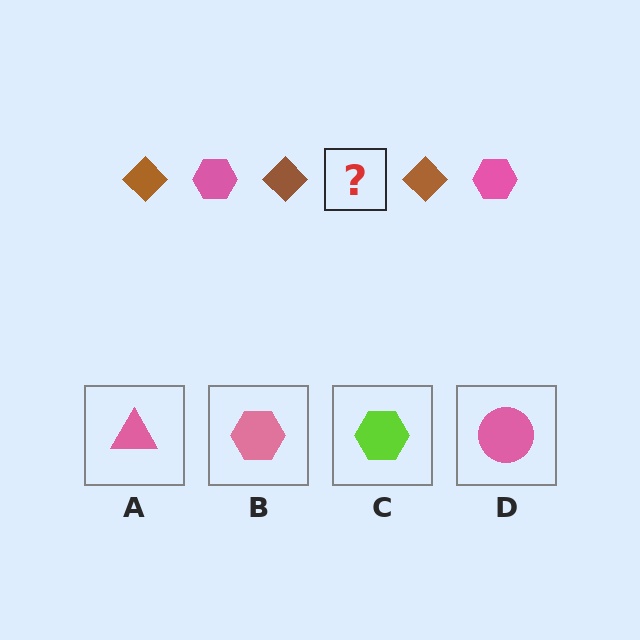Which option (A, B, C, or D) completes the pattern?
B.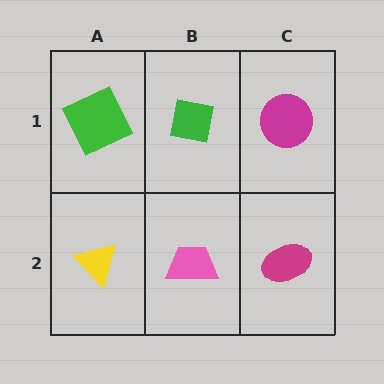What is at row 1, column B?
A green square.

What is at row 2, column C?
A magenta ellipse.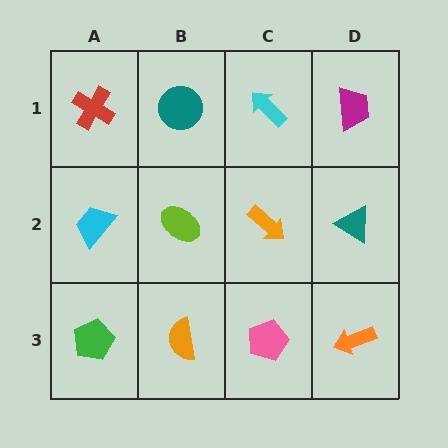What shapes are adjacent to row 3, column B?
A lime ellipse (row 2, column B), a green pentagon (row 3, column A), a pink pentagon (row 3, column C).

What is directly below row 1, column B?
A lime ellipse.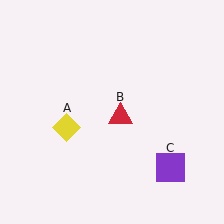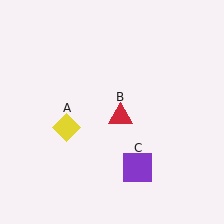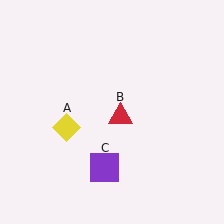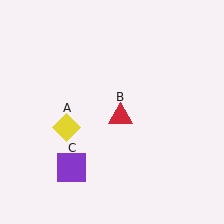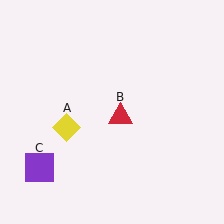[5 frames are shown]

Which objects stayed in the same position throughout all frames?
Yellow diamond (object A) and red triangle (object B) remained stationary.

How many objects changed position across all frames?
1 object changed position: purple square (object C).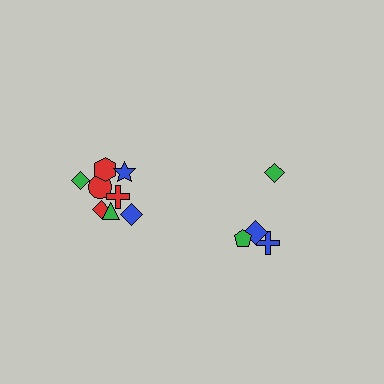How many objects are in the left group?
There are 8 objects.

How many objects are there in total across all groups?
There are 12 objects.